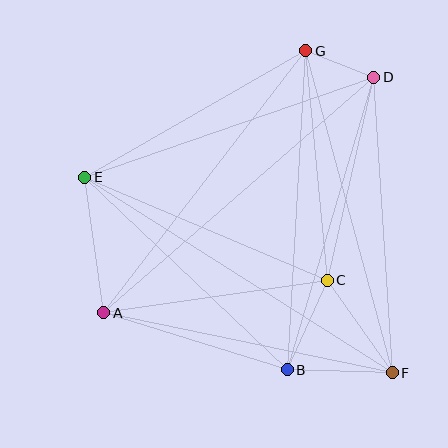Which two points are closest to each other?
Points D and G are closest to each other.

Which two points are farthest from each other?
Points E and F are farthest from each other.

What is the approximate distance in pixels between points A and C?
The distance between A and C is approximately 226 pixels.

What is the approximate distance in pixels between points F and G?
The distance between F and G is approximately 333 pixels.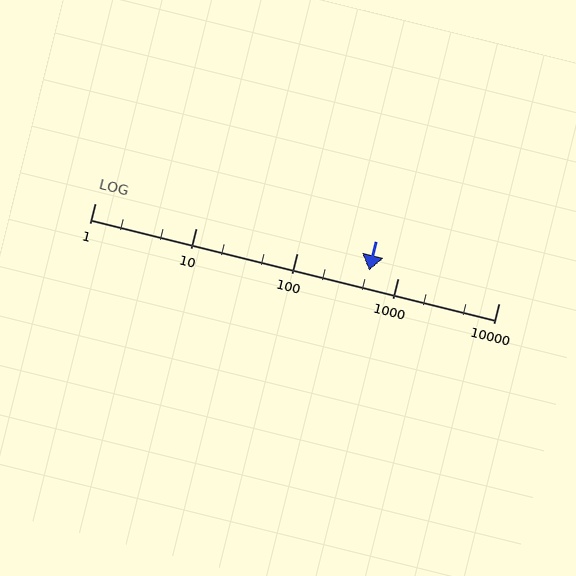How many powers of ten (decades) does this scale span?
The scale spans 4 decades, from 1 to 10000.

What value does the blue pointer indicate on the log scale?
The pointer indicates approximately 520.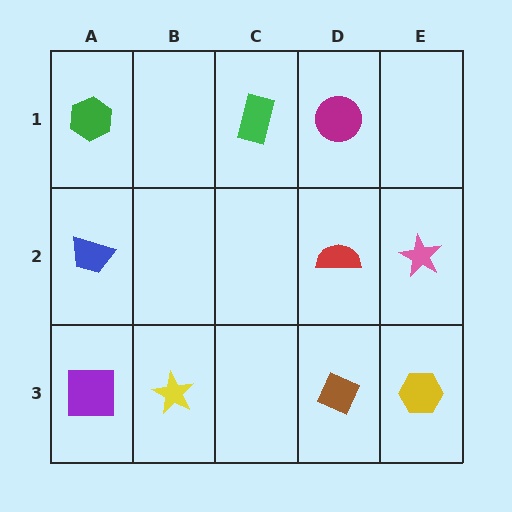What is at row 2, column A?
A blue trapezoid.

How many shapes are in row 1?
3 shapes.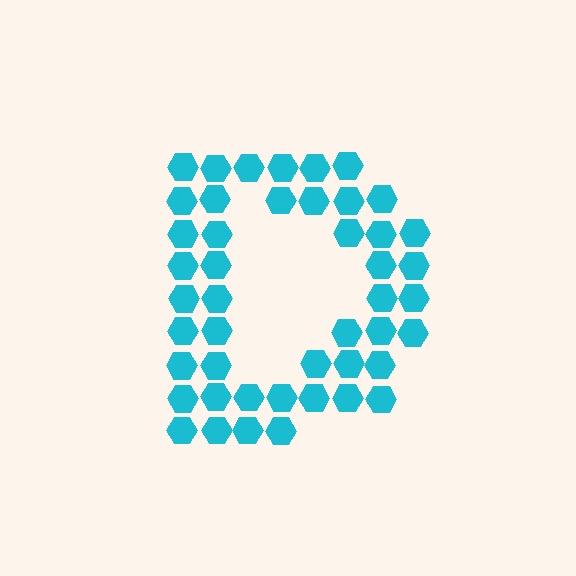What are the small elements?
The small elements are hexagons.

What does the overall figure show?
The overall figure shows the letter D.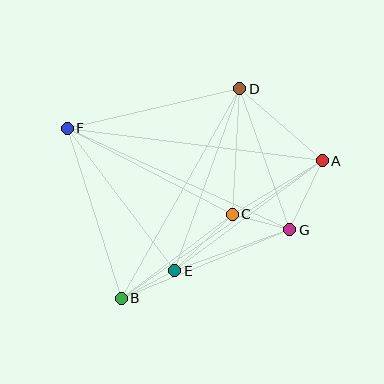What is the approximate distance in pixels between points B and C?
The distance between B and C is approximately 139 pixels.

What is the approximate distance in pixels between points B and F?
The distance between B and F is approximately 178 pixels.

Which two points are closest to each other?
Points C and G are closest to each other.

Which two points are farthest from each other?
Points A and F are farthest from each other.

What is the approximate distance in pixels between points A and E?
The distance between A and E is approximately 184 pixels.